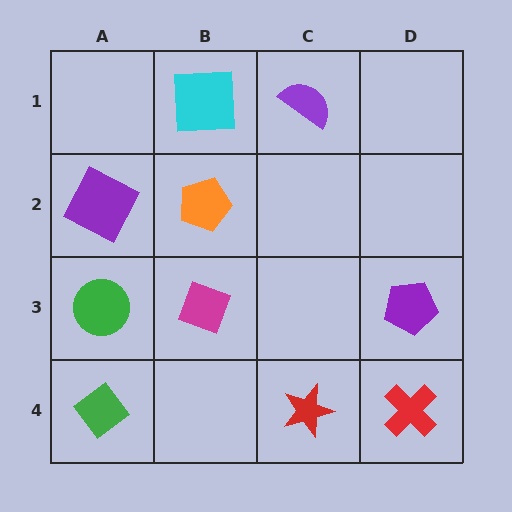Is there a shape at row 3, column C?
No, that cell is empty.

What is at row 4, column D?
A red cross.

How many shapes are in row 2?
2 shapes.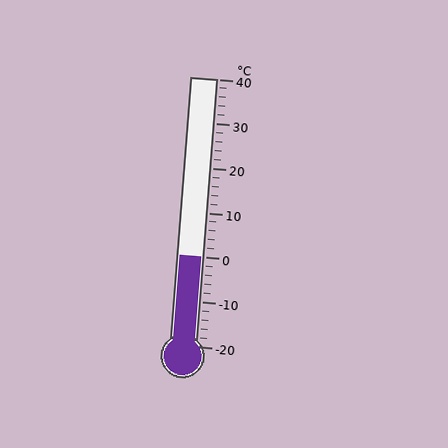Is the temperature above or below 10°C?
The temperature is below 10°C.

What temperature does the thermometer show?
The thermometer shows approximately 0°C.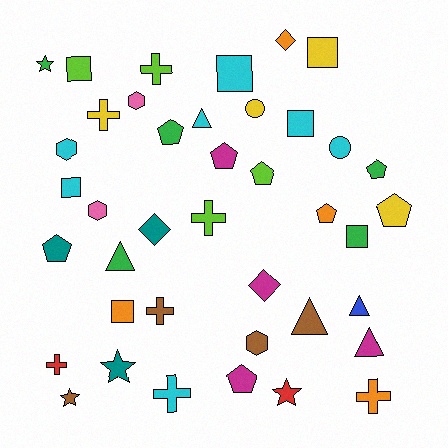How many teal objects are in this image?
There are 3 teal objects.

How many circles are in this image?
There are 2 circles.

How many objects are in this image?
There are 40 objects.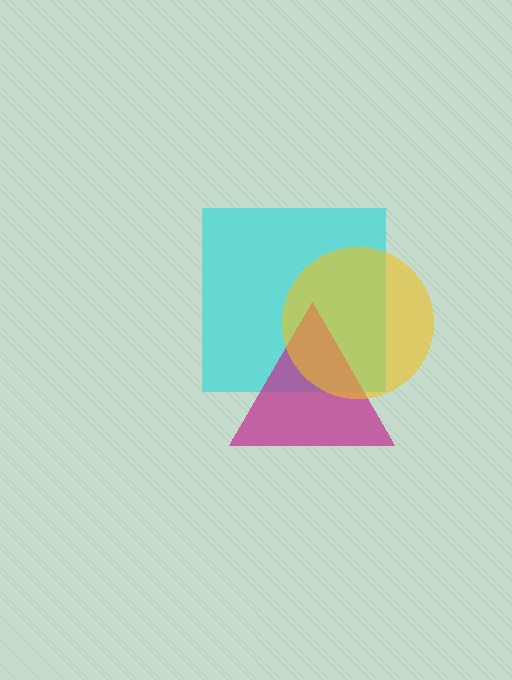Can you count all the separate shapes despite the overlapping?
Yes, there are 3 separate shapes.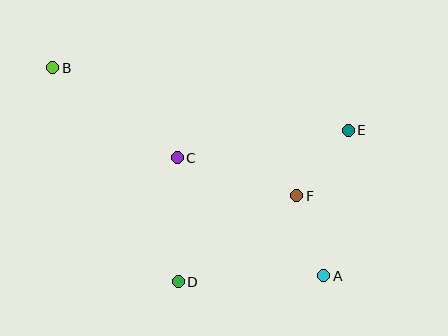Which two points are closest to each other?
Points E and F are closest to each other.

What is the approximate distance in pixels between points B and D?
The distance between B and D is approximately 248 pixels.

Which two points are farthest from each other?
Points A and B are farthest from each other.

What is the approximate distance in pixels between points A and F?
The distance between A and F is approximately 84 pixels.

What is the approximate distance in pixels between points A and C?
The distance between A and C is approximately 188 pixels.